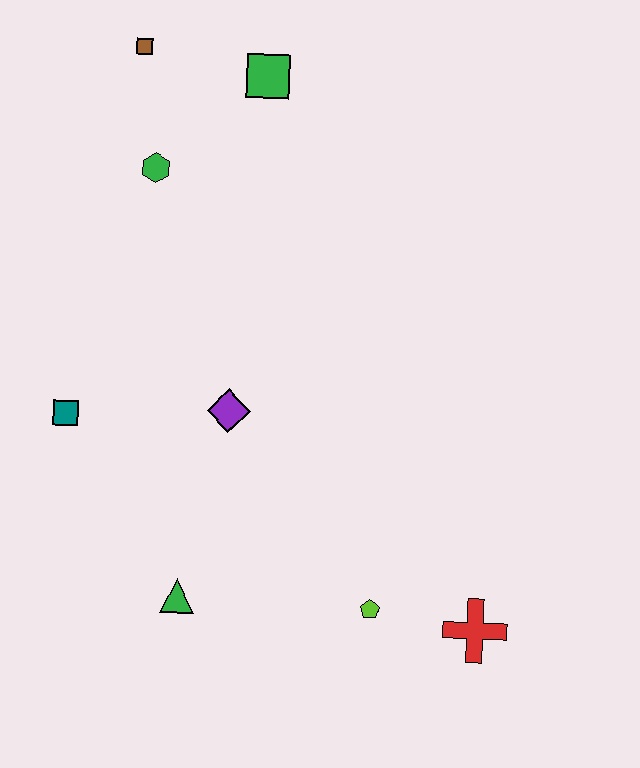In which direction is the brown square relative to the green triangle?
The brown square is above the green triangle.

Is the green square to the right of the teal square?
Yes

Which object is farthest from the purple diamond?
The brown square is farthest from the purple diamond.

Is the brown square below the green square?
No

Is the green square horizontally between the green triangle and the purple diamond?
No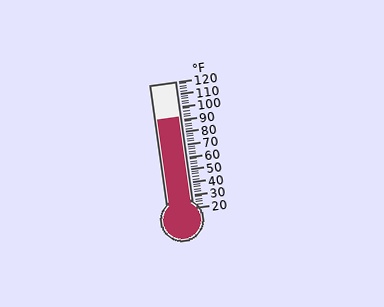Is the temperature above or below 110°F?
The temperature is below 110°F.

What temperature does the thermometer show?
The thermometer shows approximately 92°F.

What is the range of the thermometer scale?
The thermometer scale ranges from 20°F to 120°F.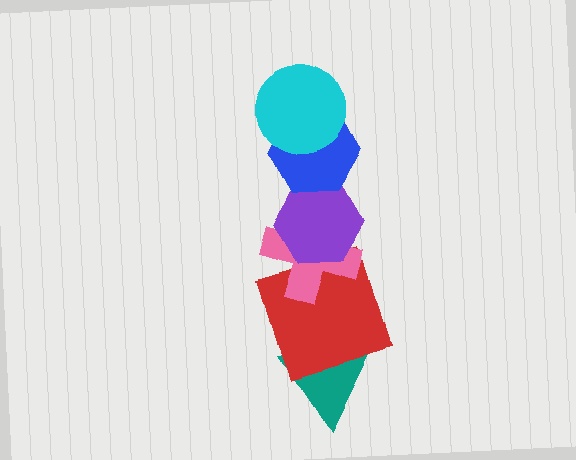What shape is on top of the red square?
The pink cross is on top of the red square.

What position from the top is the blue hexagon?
The blue hexagon is 2nd from the top.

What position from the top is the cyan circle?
The cyan circle is 1st from the top.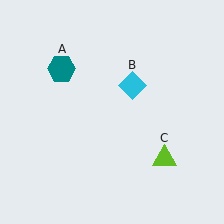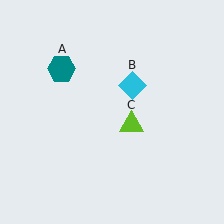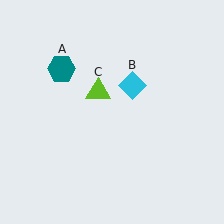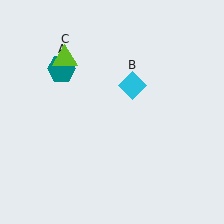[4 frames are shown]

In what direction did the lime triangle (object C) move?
The lime triangle (object C) moved up and to the left.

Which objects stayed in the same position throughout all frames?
Teal hexagon (object A) and cyan diamond (object B) remained stationary.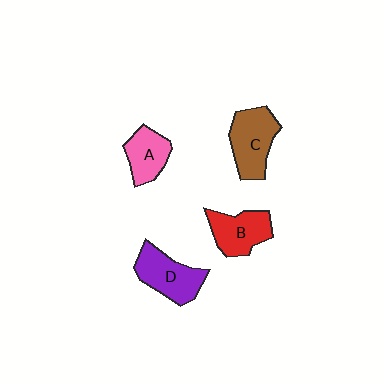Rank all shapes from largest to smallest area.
From largest to smallest: C (brown), D (purple), B (red), A (pink).